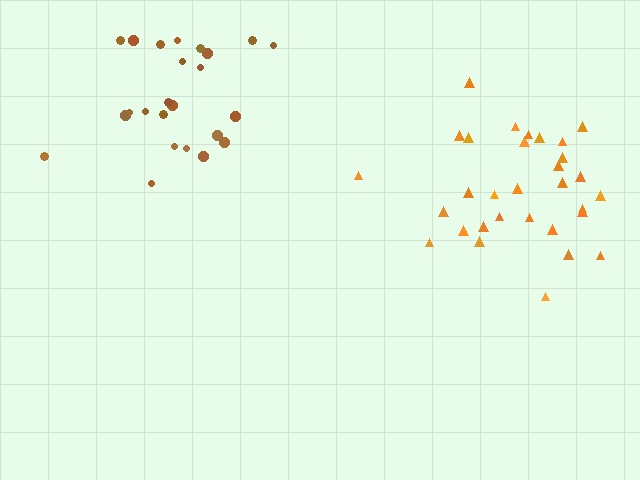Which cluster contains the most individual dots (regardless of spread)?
Orange (31).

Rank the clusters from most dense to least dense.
brown, orange.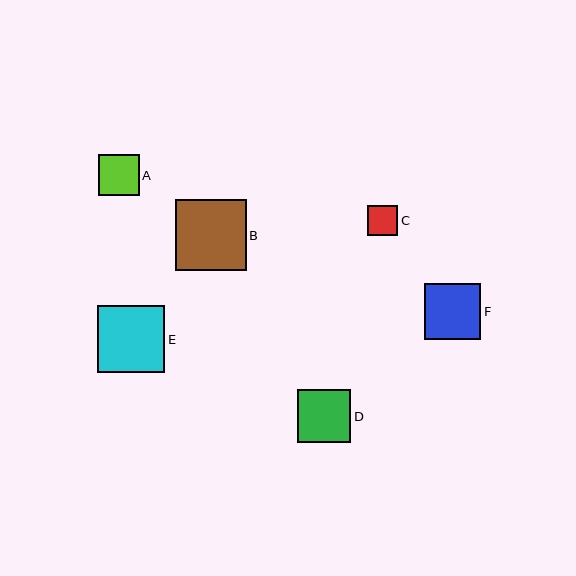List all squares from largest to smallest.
From largest to smallest: B, E, F, D, A, C.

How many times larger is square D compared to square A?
Square D is approximately 1.3 times the size of square A.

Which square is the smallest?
Square C is the smallest with a size of approximately 30 pixels.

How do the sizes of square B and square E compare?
Square B and square E are approximately the same size.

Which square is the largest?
Square B is the largest with a size of approximately 71 pixels.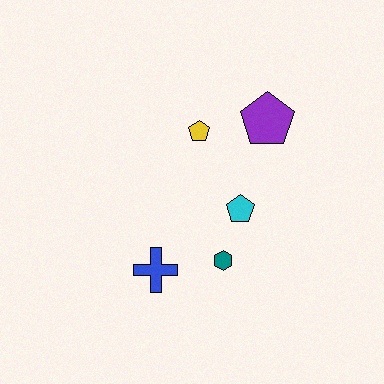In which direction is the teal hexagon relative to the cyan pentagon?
The teal hexagon is below the cyan pentagon.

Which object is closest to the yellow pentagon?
The purple pentagon is closest to the yellow pentagon.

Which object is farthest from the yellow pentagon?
The blue cross is farthest from the yellow pentagon.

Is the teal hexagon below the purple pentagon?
Yes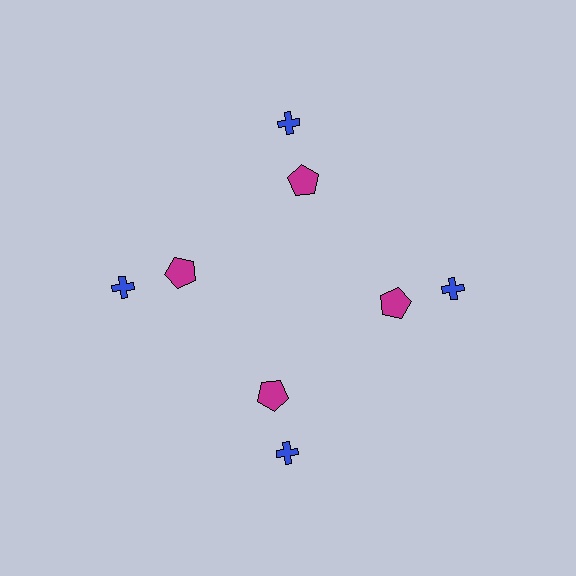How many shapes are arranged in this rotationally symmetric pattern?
There are 8 shapes, arranged in 4 groups of 2.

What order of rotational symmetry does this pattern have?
This pattern has 4-fold rotational symmetry.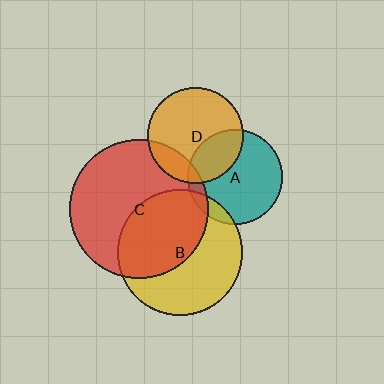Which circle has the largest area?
Circle C (red).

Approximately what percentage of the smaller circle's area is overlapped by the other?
Approximately 10%.